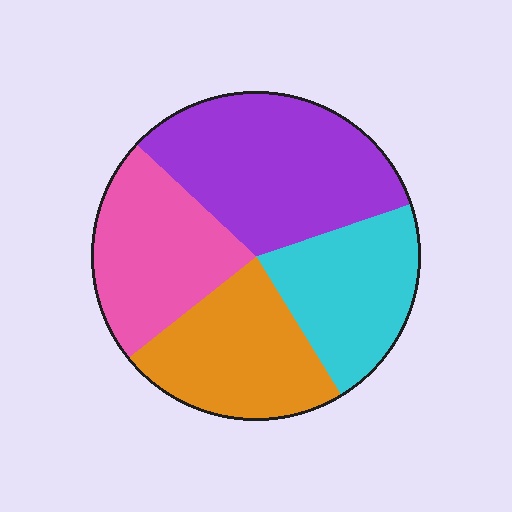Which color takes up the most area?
Purple, at roughly 35%.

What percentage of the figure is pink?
Pink takes up about one quarter (1/4) of the figure.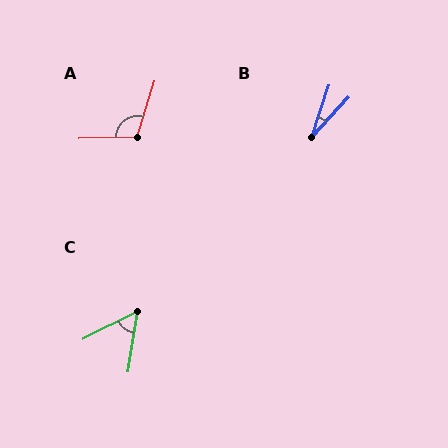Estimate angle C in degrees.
Approximately 55 degrees.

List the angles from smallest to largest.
B (24°), C (55°), A (109°).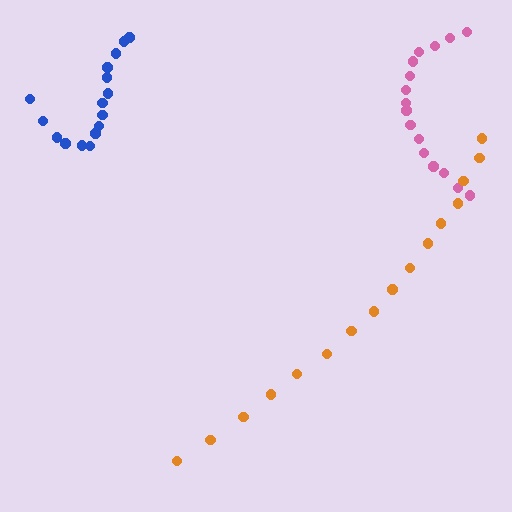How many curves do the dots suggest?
There are 3 distinct paths.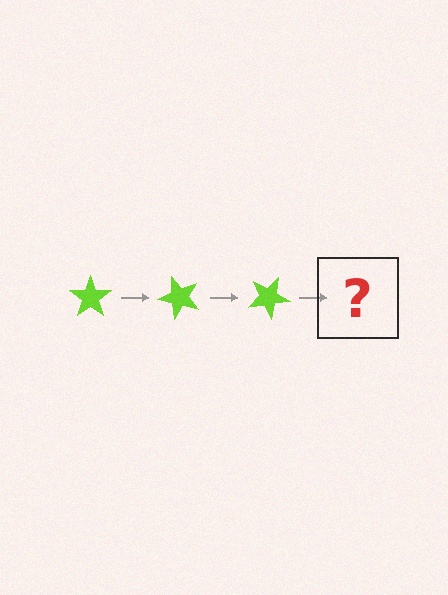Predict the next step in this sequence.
The next step is a lime star rotated 150 degrees.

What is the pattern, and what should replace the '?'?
The pattern is that the star rotates 50 degrees each step. The '?' should be a lime star rotated 150 degrees.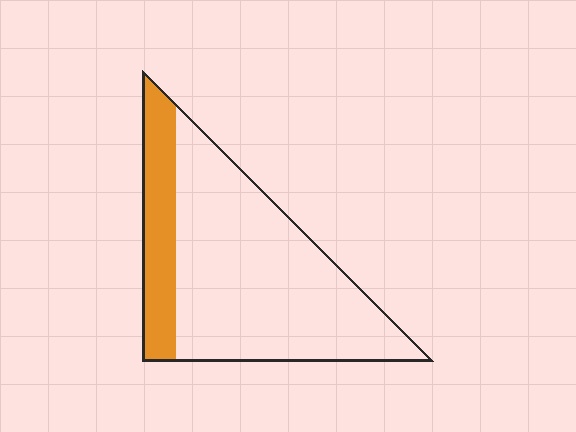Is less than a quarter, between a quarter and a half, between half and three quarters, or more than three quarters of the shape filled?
Less than a quarter.